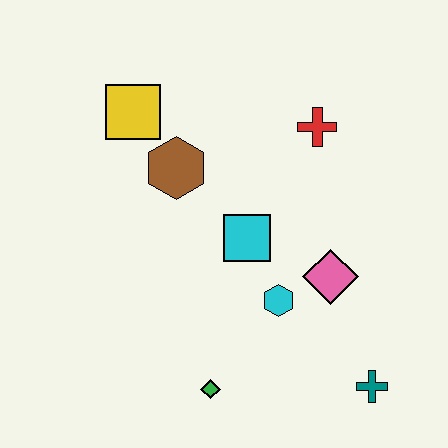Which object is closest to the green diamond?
The cyan hexagon is closest to the green diamond.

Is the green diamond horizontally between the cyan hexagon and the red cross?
No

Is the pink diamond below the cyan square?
Yes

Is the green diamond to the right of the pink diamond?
No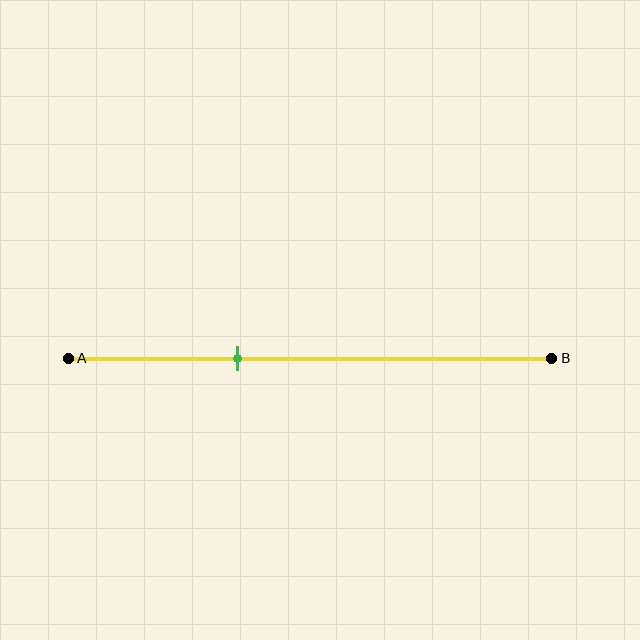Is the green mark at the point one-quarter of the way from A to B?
No, the mark is at about 35% from A, not at the 25% one-quarter point.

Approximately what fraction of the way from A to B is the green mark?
The green mark is approximately 35% of the way from A to B.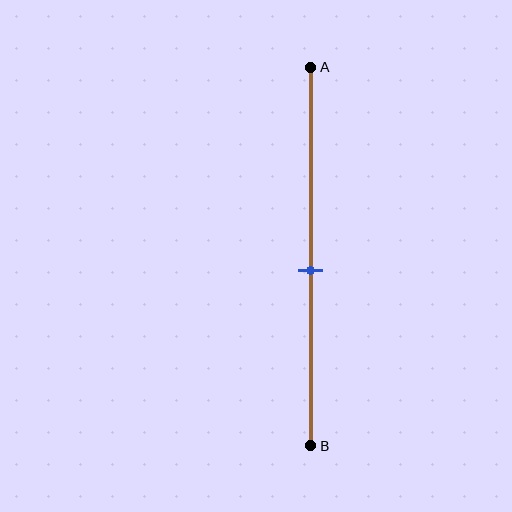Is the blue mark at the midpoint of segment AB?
No, the mark is at about 55% from A, not at the 50% midpoint.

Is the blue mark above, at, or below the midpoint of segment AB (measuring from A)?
The blue mark is below the midpoint of segment AB.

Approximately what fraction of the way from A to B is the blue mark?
The blue mark is approximately 55% of the way from A to B.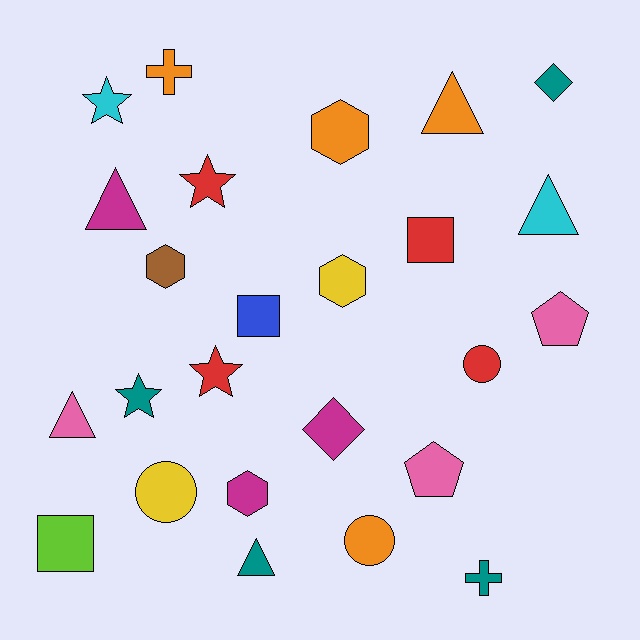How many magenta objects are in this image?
There are 3 magenta objects.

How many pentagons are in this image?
There are 2 pentagons.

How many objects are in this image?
There are 25 objects.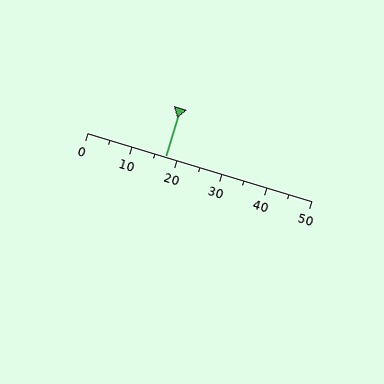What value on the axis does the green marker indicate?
The marker indicates approximately 17.5.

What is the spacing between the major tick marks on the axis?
The major ticks are spaced 10 apart.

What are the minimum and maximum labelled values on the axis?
The axis runs from 0 to 50.